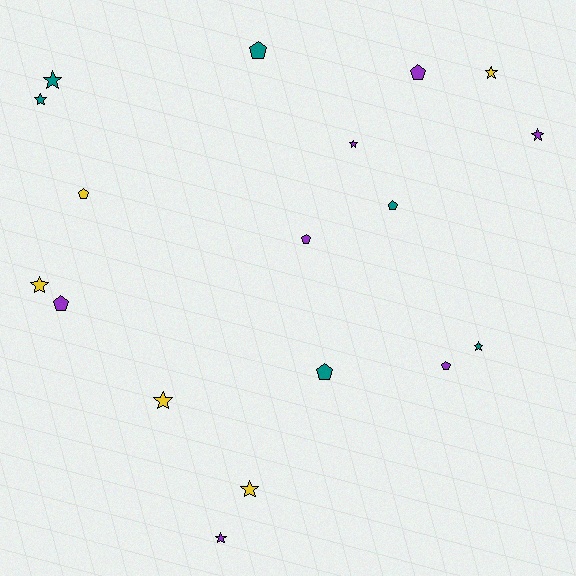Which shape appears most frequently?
Star, with 10 objects.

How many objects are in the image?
There are 18 objects.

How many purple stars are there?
There are 3 purple stars.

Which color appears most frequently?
Purple, with 7 objects.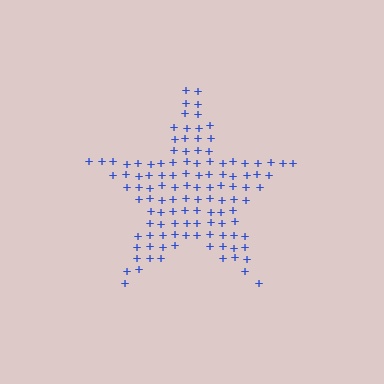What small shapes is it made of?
It is made of small plus signs.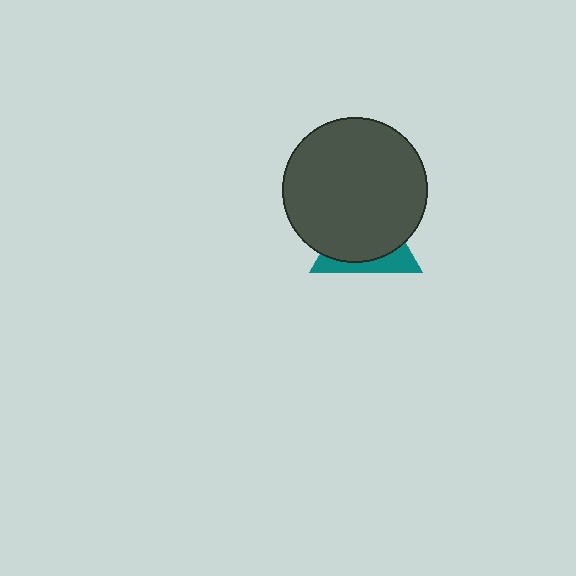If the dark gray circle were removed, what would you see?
You would see the complete teal triangle.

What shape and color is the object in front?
The object in front is a dark gray circle.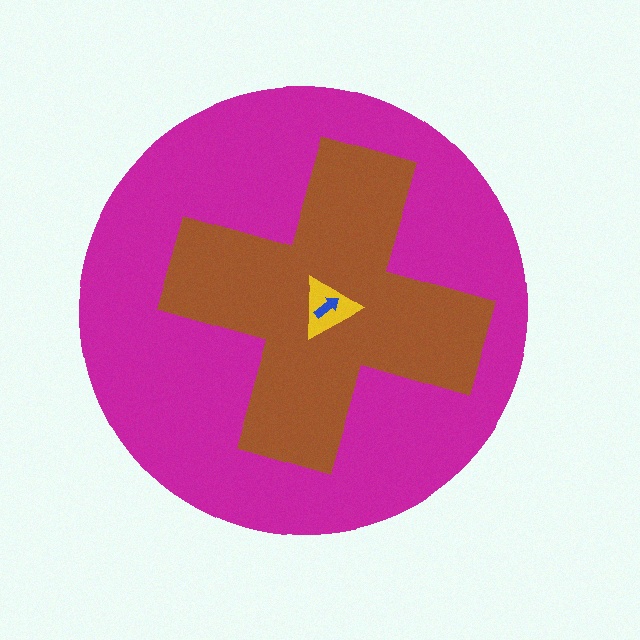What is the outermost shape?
The magenta circle.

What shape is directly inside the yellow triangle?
The blue arrow.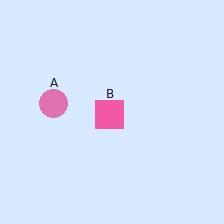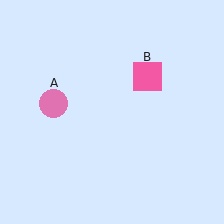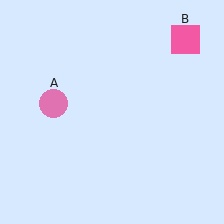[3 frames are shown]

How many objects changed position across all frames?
1 object changed position: pink square (object B).